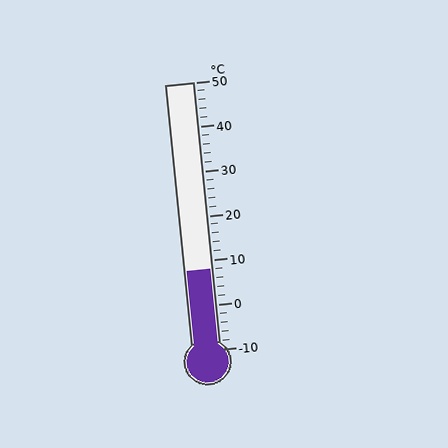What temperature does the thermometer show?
The thermometer shows approximately 8°C.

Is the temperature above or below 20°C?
The temperature is below 20°C.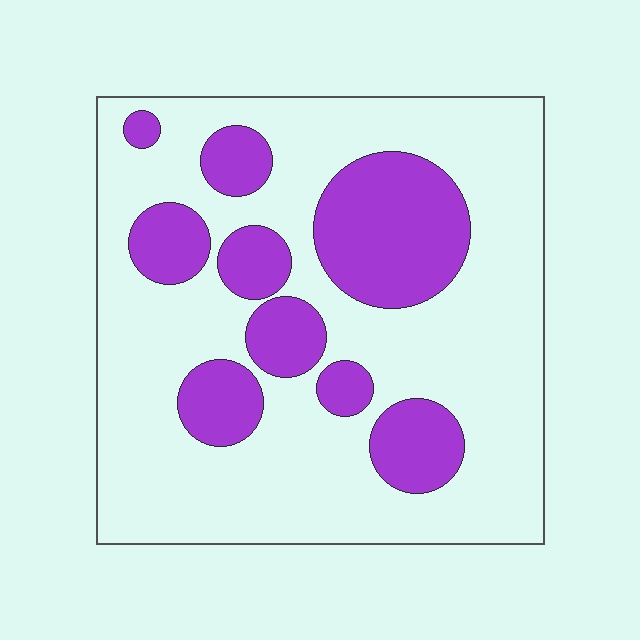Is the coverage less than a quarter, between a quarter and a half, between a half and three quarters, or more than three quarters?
Between a quarter and a half.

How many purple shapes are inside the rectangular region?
9.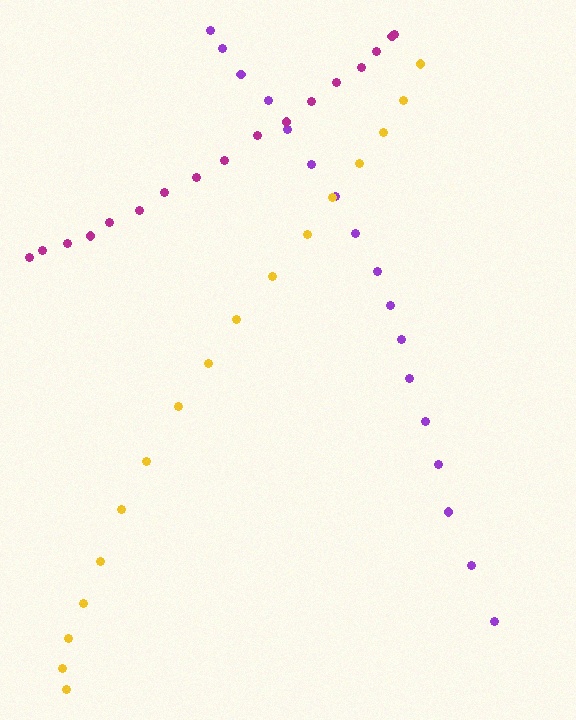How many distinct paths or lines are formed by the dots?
There are 3 distinct paths.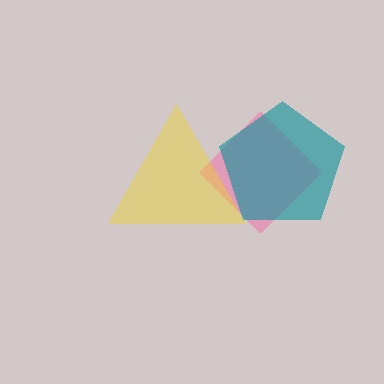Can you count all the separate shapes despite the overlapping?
Yes, there are 3 separate shapes.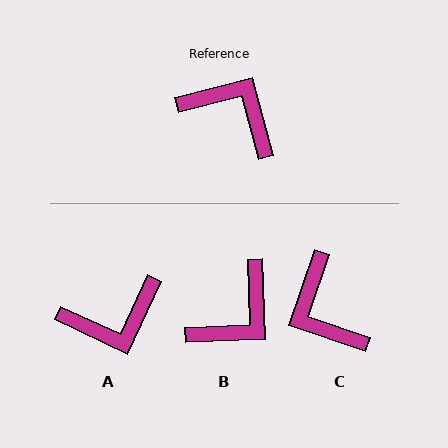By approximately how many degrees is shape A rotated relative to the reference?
Approximately 130 degrees clockwise.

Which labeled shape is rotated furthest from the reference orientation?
C, about 147 degrees away.